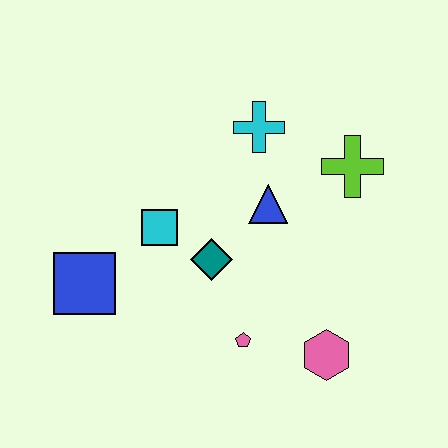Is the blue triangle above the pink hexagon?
Yes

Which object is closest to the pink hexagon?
The pink pentagon is closest to the pink hexagon.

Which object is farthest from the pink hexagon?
The blue square is farthest from the pink hexagon.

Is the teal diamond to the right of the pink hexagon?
No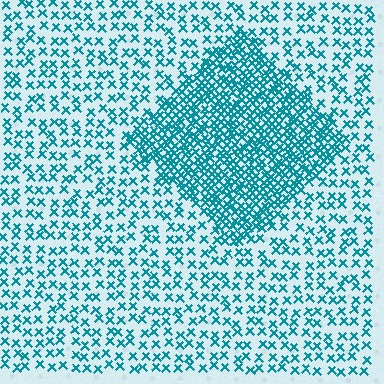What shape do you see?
I see a diamond.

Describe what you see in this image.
The image contains small teal elements arranged at two different densities. A diamond-shaped region is visible where the elements are more densely packed than the surrounding area.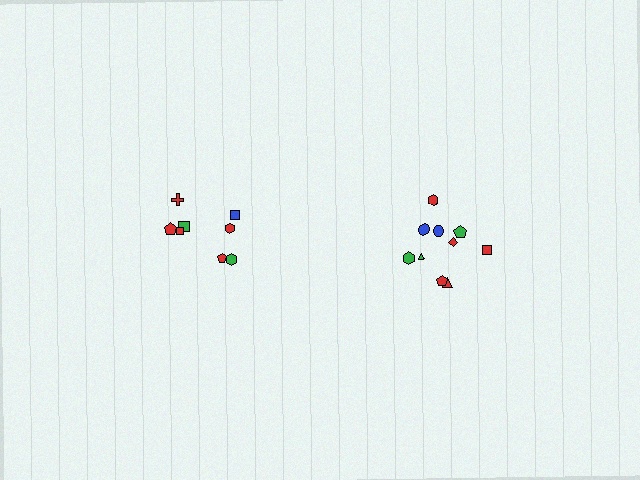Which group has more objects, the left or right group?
The right group.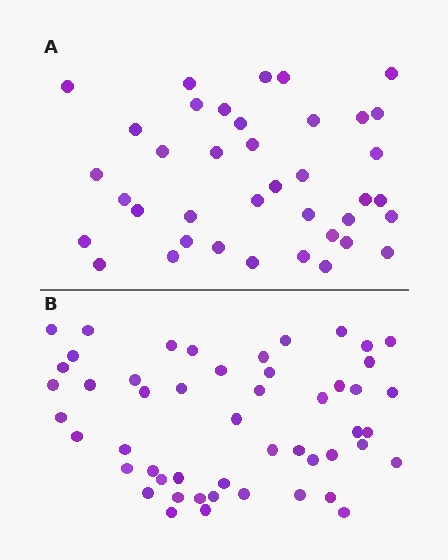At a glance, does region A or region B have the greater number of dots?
Region B (the bottom region) has more dots.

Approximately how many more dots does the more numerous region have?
Region B has roughly 12 or so more dots than region A.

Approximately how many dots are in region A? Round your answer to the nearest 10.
About 40 dots. (The exact count is 39, which rounds to 40.)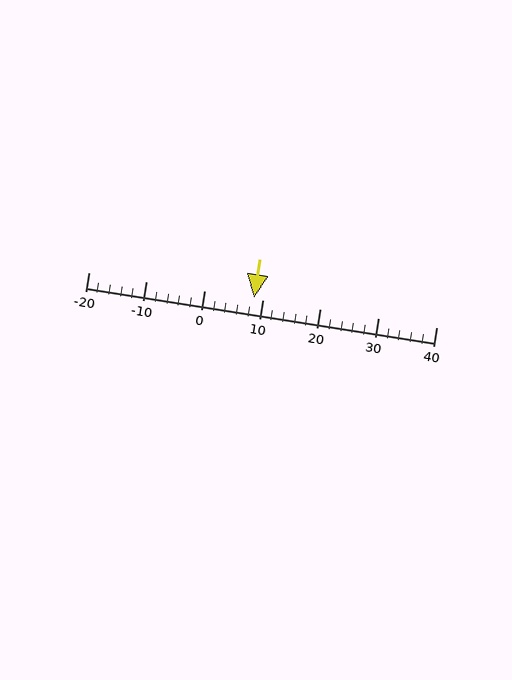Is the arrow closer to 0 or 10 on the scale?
The arrow is closer to 10.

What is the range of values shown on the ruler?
The ruler shows values from -20 to 40.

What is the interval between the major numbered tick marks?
The major tick marks are spaced 10 units apart.